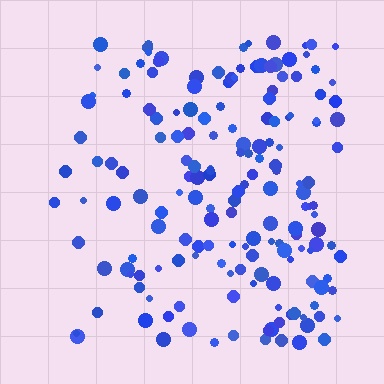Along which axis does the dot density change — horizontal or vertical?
Horizontal.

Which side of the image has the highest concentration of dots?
The right.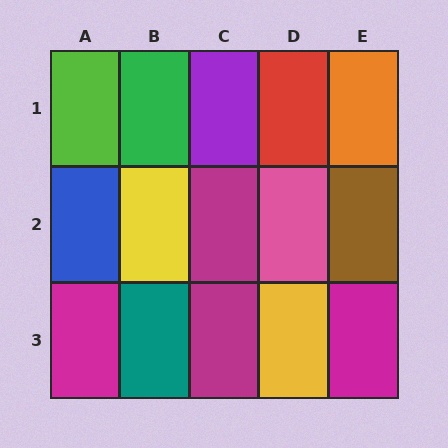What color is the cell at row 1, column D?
Red.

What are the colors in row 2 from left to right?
Blue, yellow, magenta, pink, brown.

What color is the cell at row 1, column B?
Green.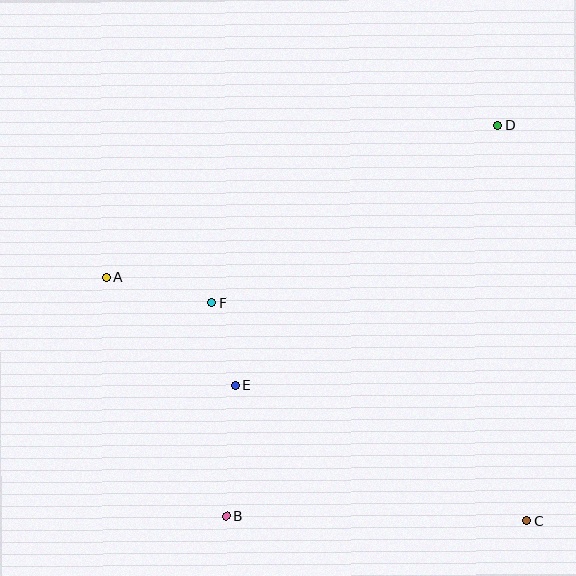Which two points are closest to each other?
Points E and F are closest to each other.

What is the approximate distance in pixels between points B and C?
The distance between B and C is approximately 300 pixels.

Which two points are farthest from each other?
Points A and C are farthest from each other.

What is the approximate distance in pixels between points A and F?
The distance between A and F is approximately 108 pixels.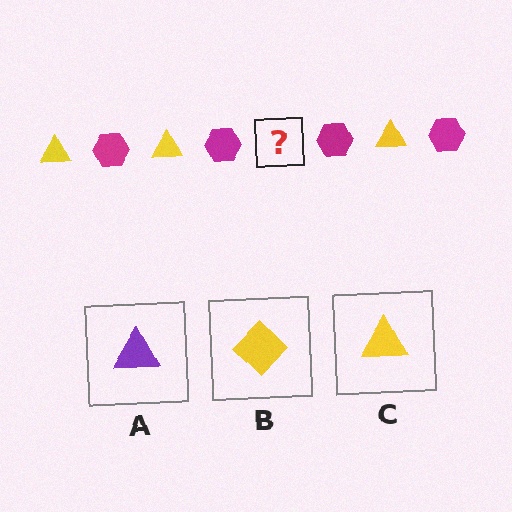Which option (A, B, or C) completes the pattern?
C.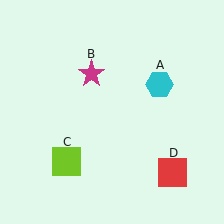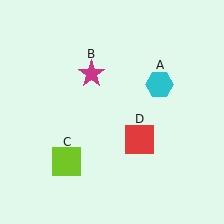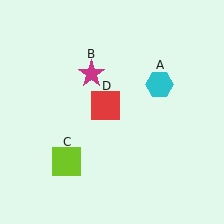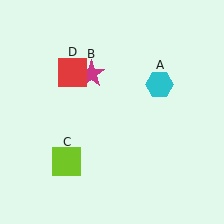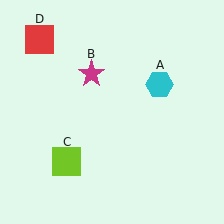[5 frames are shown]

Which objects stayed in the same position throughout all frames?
Cyan hexagon (object A) and magenta star (object B) and lime square (object C) remained stationary.